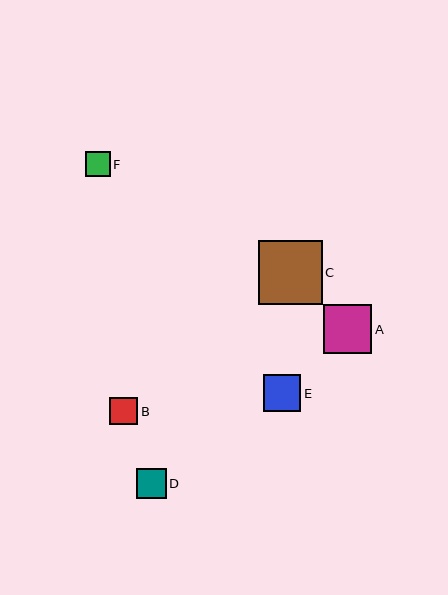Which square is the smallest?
Square F is the smallest with a size of approximately 25 pixels.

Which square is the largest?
Square C is the largest with a size of approximately 64 pixels.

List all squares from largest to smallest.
From largest to smallest: C, A, E, D, B, F.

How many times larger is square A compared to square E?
Square A is approximately 1.3 times the size of square E.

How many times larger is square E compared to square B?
Square E is approximately 1.3 times the size of square B.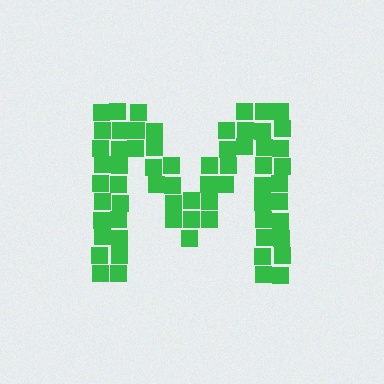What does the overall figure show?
The overall figure shows the letter M.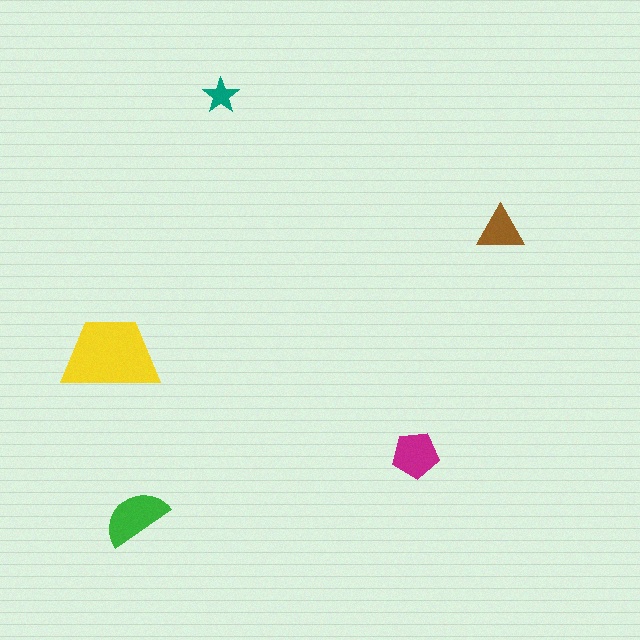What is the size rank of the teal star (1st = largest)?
5th.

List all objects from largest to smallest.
The yellow trapezoid, the green semicircle, the magenta pentagon, the brown triangle, the teal star.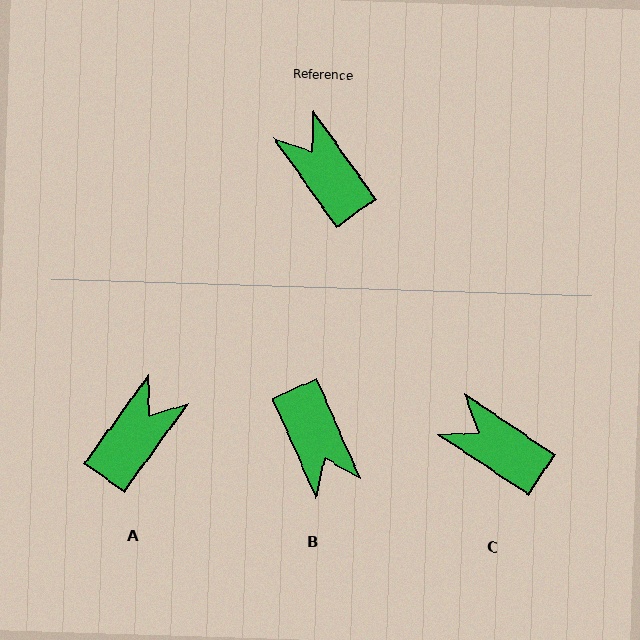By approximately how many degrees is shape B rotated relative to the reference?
Approximately 169 degrees counter-clockwise.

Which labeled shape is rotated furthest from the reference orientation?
B, about 169 degrees away.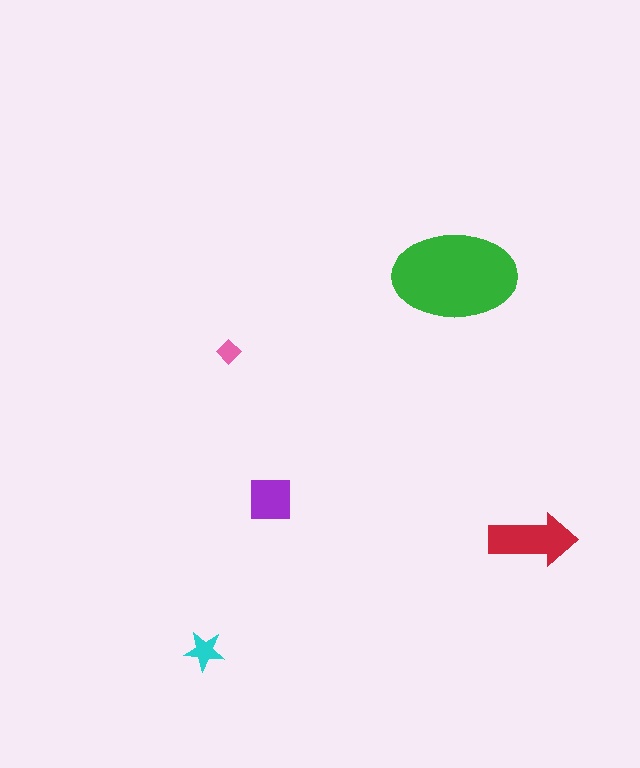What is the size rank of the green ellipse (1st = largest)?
1st.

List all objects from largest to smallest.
The green ellipse, the red arrow, the purple square, the cyan star, the pink diamond.